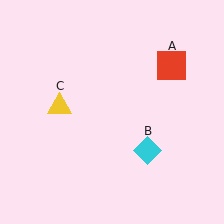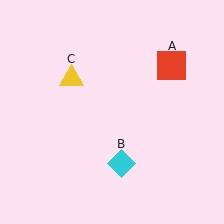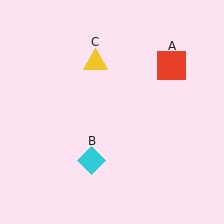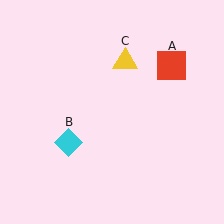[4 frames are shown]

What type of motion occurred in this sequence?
The cyan diamond (object B), yellow triangle (object C) rotated clockwise around the center of the scene.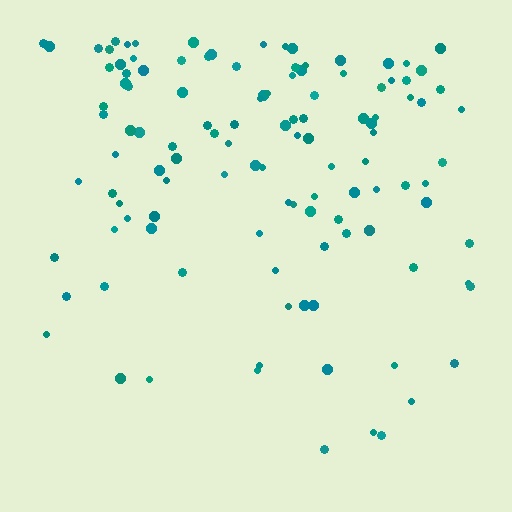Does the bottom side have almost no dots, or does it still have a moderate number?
Still a moderate number, just noticeably fewer than the top.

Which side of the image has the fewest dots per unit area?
The bottom.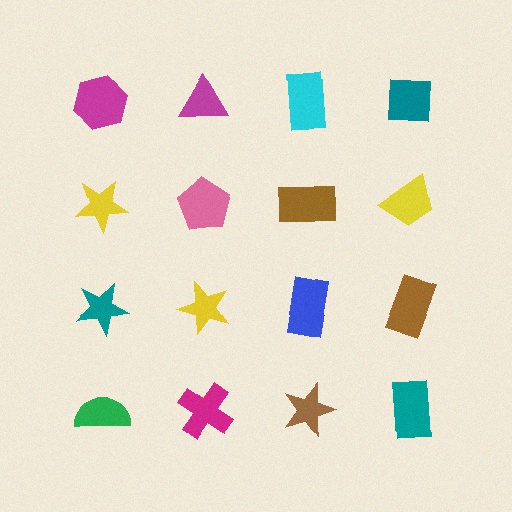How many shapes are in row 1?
4 shapes.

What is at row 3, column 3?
A blue rectangle.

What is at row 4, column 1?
A green semicircle.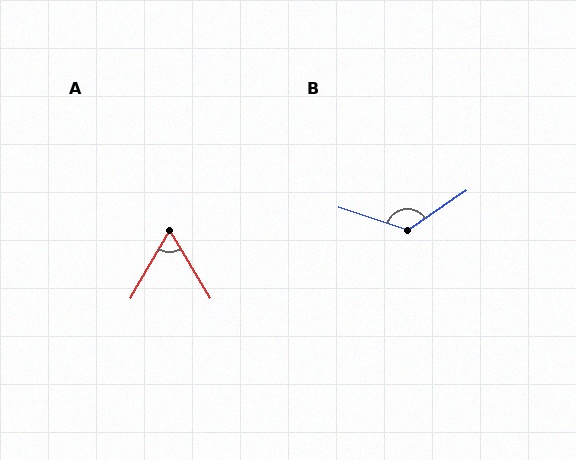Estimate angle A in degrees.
Approximately 61 degrees.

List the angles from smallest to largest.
A (61°), B (128°).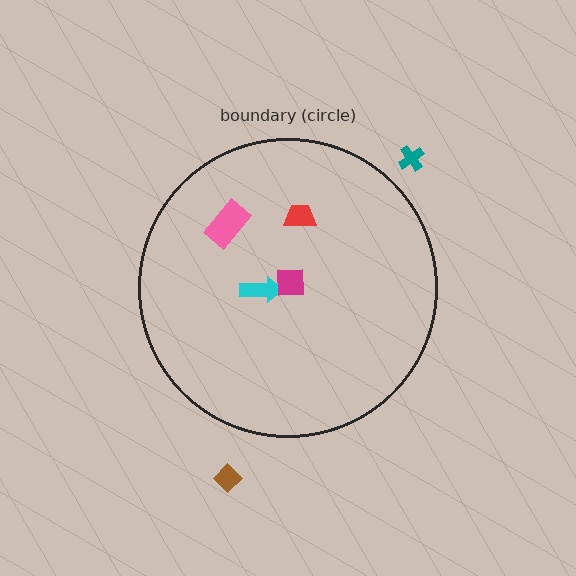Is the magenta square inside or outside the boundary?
Inside.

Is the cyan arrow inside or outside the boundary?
Inside.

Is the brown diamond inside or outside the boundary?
Outside.